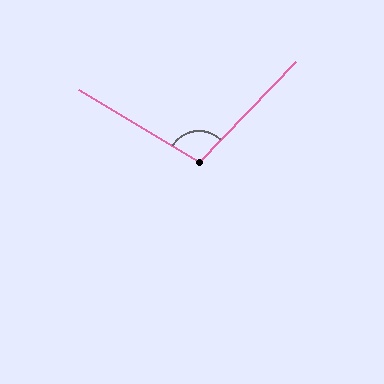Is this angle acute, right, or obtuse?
It is obtuse.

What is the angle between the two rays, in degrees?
Approximately 103 degrees.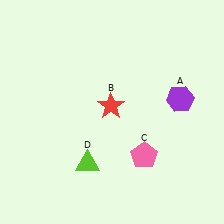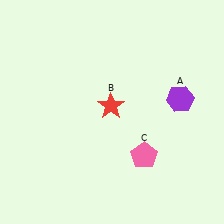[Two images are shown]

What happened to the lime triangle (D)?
The lime triangle (D) was removed in Image 2. It was in the bottom-left area of Image 1.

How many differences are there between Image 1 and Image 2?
There is 1 difference between the two images.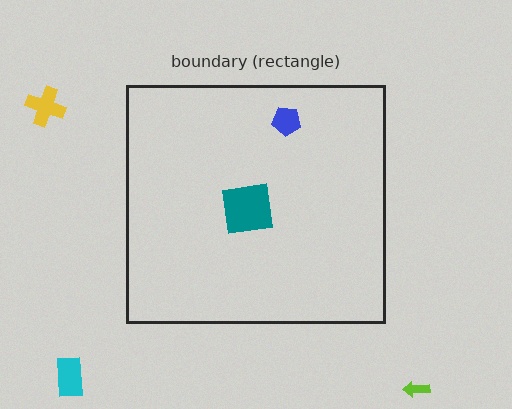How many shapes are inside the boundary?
2 inside, 3 outside.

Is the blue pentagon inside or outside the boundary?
Inside.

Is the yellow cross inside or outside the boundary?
Outside.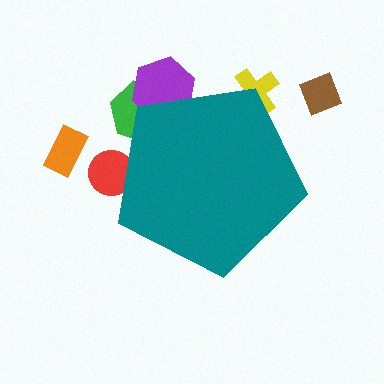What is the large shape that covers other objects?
A teal pentagon.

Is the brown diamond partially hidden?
No, the brown diamond is fully visible.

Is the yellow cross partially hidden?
Yes, the yellow cross is partially hidden behind the teal pentagon.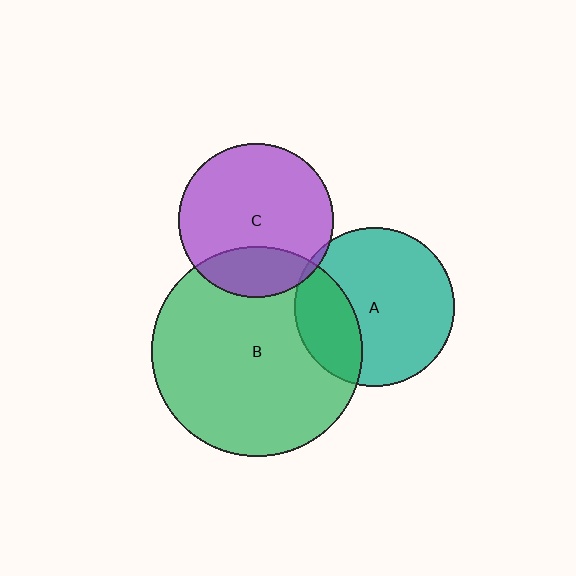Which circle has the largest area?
Circle B (green).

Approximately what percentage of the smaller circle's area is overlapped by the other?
Approximately 5%.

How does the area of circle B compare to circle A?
Approximately 1.7 times.